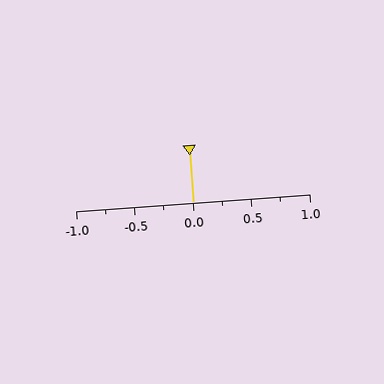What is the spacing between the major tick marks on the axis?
The major ticks are spaced 0.5 apart.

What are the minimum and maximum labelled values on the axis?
The axis runs from -1.0 to 1.0.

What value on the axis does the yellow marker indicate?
The marker indicates approximately 0.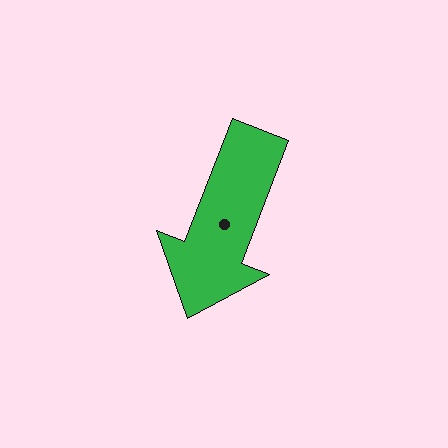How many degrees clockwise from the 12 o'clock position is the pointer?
Approximately 201 degrees.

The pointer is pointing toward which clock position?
Roughly 7 o'clock.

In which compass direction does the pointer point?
South.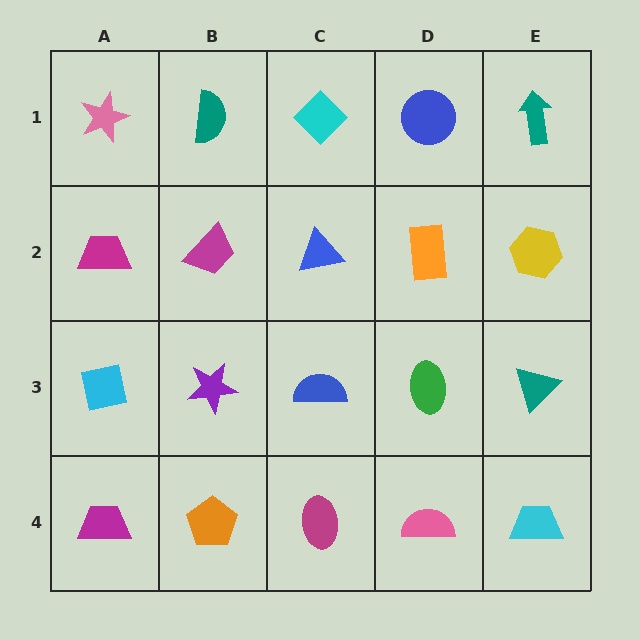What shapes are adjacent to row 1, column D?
An orange rectangle (row 2, column D), a cyan diamond (row 1, column C), a teal arrow (row 1, column E).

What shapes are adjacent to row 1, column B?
A magenta trapezoid (row 2, column B), a pink star (row 1, column A), a cyan diamond (row 1, column C).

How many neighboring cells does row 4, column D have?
3.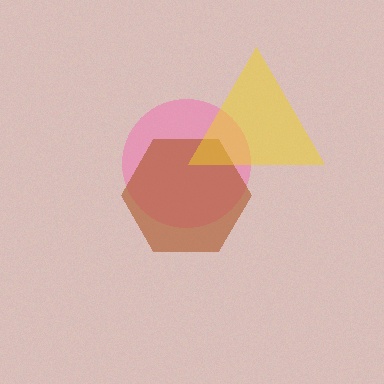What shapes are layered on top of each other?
The layered shapes are: a pink circle, a brown hexagon, a yellow triangle.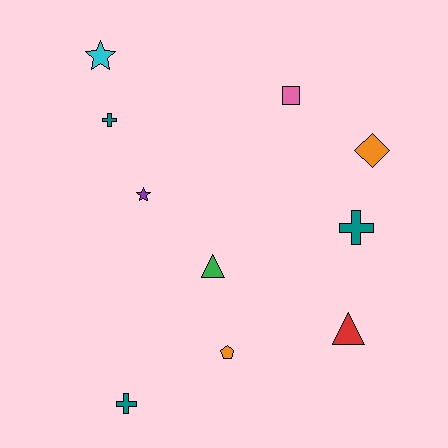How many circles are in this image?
There are no circles.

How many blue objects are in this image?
There are no blue objects.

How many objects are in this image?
There are 10 objects.